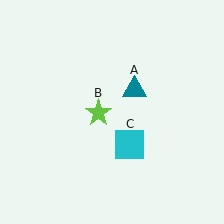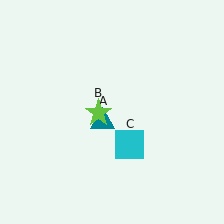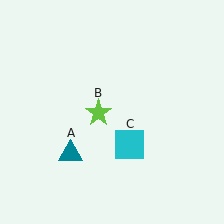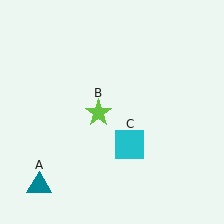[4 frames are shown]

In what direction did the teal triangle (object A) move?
The teal triangle (object A) moved down and to the left.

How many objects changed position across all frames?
1 object changed position: teal triangle (object A).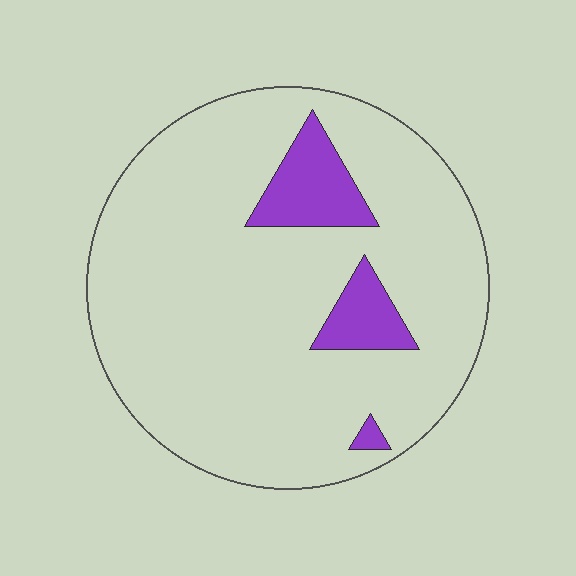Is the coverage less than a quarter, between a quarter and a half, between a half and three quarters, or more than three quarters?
Less than a quarter.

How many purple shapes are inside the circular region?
3.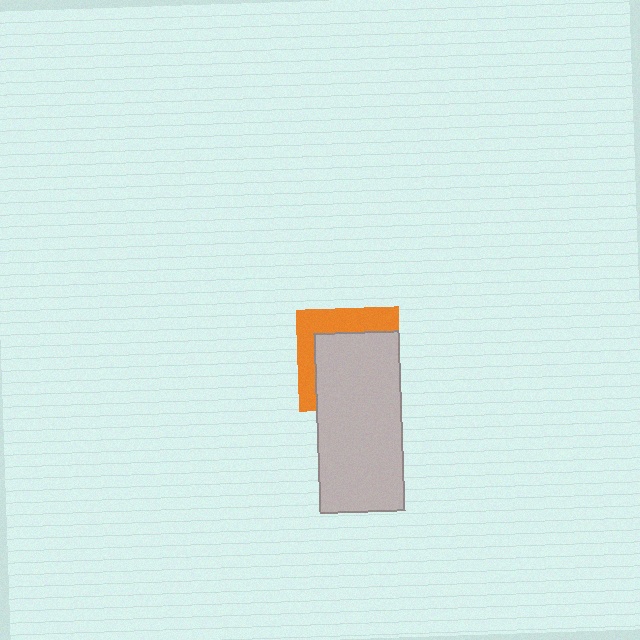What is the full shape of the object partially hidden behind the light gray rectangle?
The partially hidden object is an orange square.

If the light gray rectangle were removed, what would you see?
You would see the complete orange square.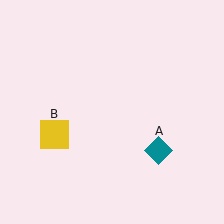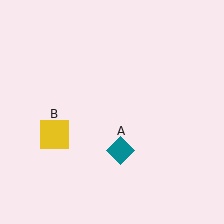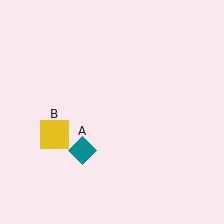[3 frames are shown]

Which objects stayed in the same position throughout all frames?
Yellow square (object B) remained stationary.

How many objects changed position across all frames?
1 object changed position: teal diamond (object A).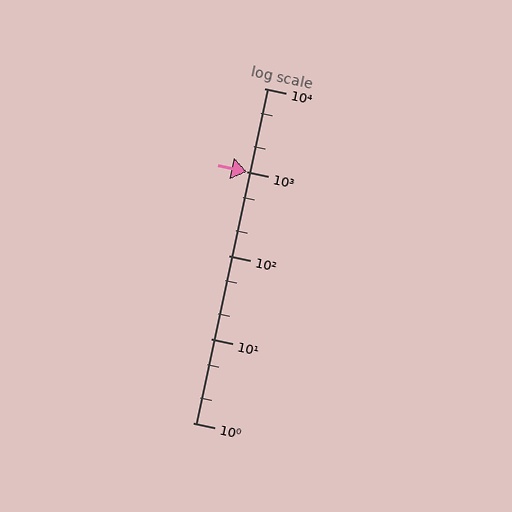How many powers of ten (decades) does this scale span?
The scale spans 4 decades, from 1 to 10000.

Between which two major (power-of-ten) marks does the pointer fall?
The pointer is between 1000 and 10000.